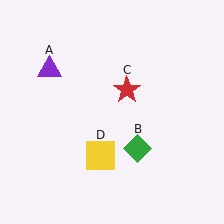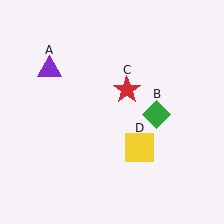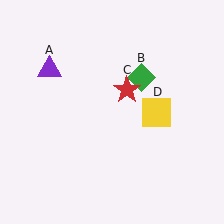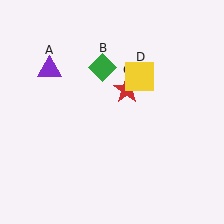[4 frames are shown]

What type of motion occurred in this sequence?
The green diamond (object B), yellow square (object D) rotated counterclockwise around the center of the scene.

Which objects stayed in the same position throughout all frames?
Purple triangle (object A) and red star (object C) remained stationary.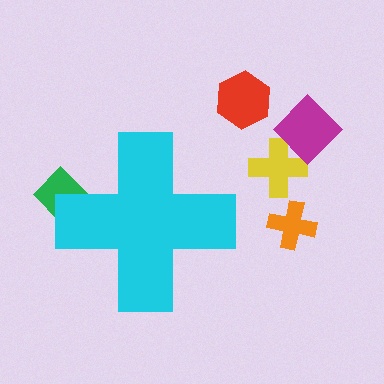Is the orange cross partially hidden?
No, the orange cross is fully visible.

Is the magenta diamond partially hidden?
No, the magenta diamond is fully visible.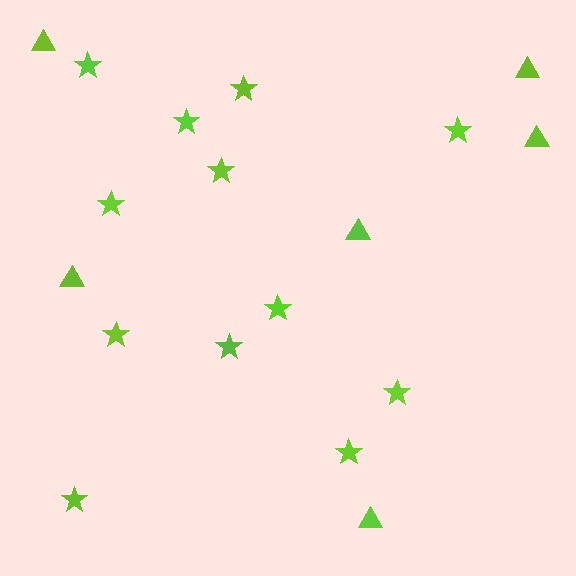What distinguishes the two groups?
There are 2 groups: one group of stars (12) and one group of triangles (6).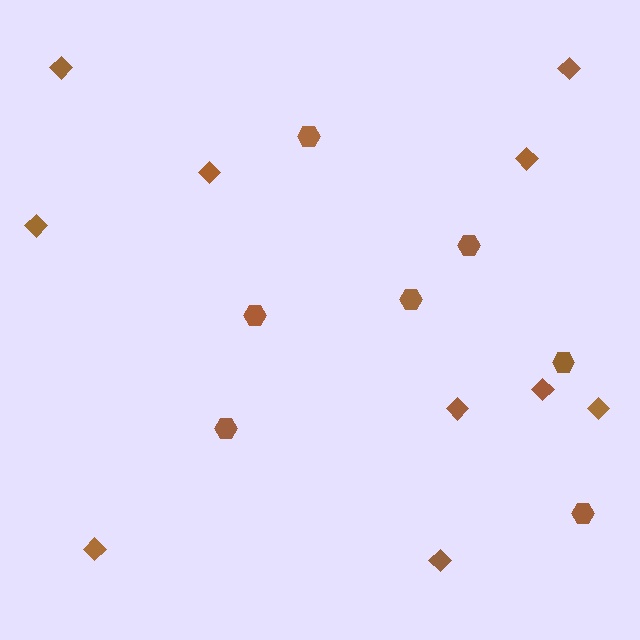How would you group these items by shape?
There are 2 groups: one group of hexagons (7) and one group of diamonds (10).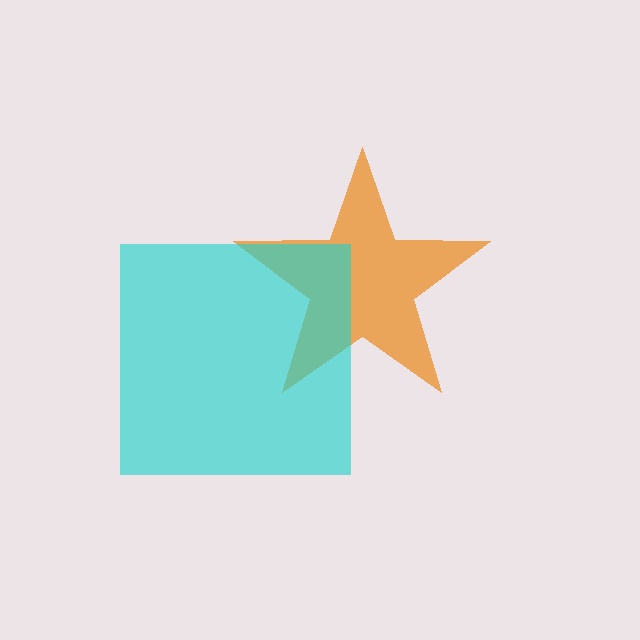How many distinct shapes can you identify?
There are 2 distinct shapes: an orange star, a cyan square.